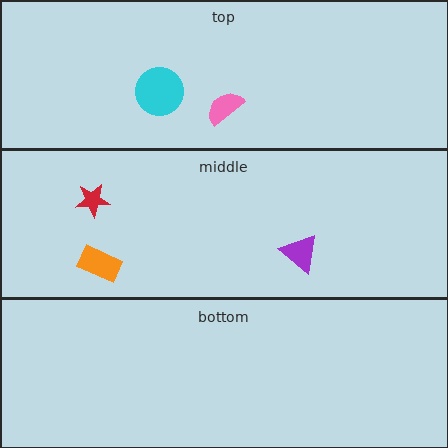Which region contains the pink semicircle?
The top region.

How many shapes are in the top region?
2.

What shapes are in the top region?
The cyan circle, the pink semicircle.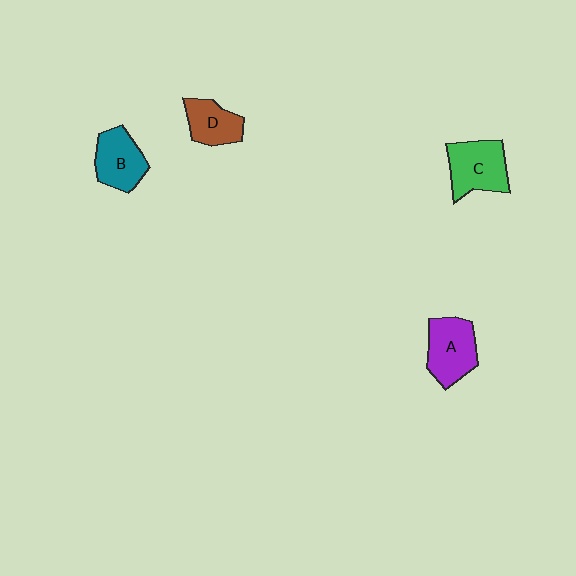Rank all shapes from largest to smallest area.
From largest to smallest: C (green), A (purple), B (teal), D (brown).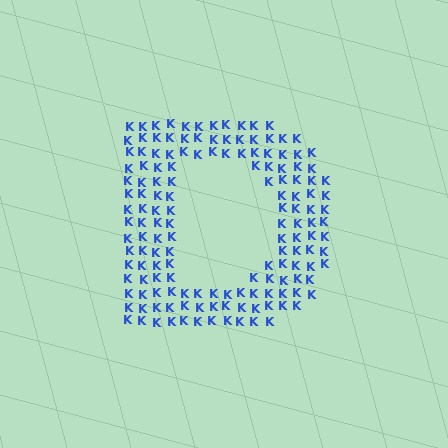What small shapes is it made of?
It is made of small letter K's.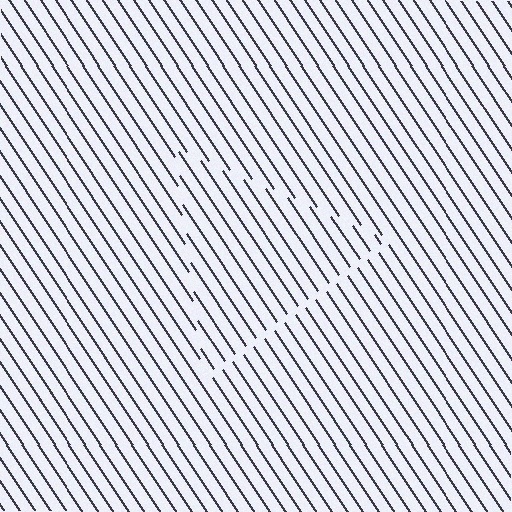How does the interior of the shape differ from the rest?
The interior of the shape contains the same grating, shifted by half a period — the contour is defined by the phase discontinuity where line-ends from the inner and outer gratings abut.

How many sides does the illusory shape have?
3 sides — the line-ends trace a triangle.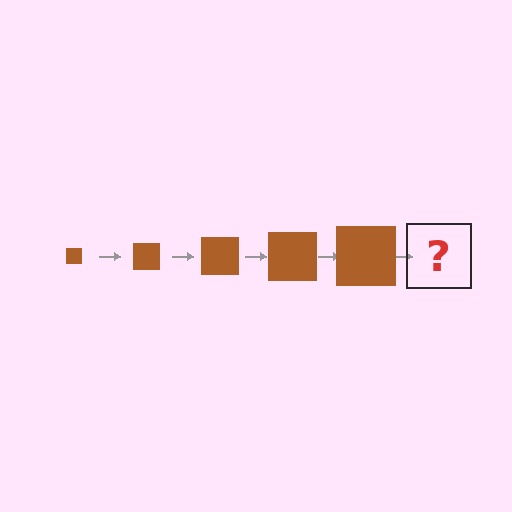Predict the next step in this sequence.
The next step is a brown square, larger than the previous one.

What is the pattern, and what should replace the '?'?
The pattern is that the square gets progressively larger each step. The '?' should be a brown square, larger than the previous one.